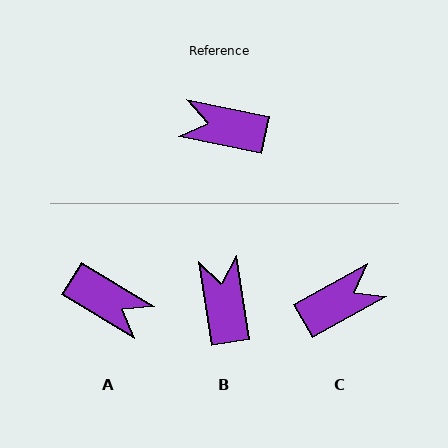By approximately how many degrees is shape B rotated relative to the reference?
Approximately 69 degrees clockwise.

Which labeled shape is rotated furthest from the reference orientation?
A, about 161 degrees away.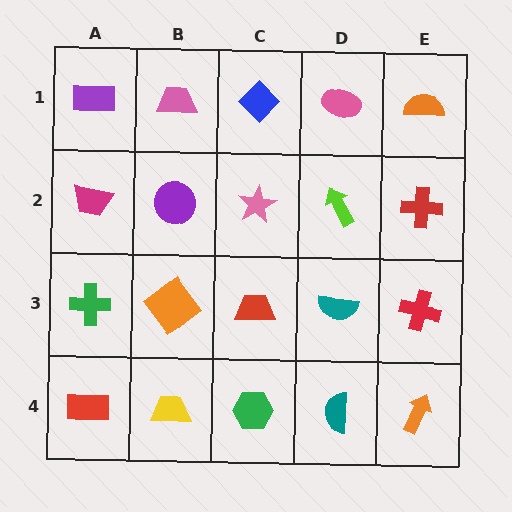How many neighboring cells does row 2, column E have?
3.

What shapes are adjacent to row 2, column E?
An orange semicircle (row 1, column E), a red cross (row 3, column E), a lime arrow (row 2, column D).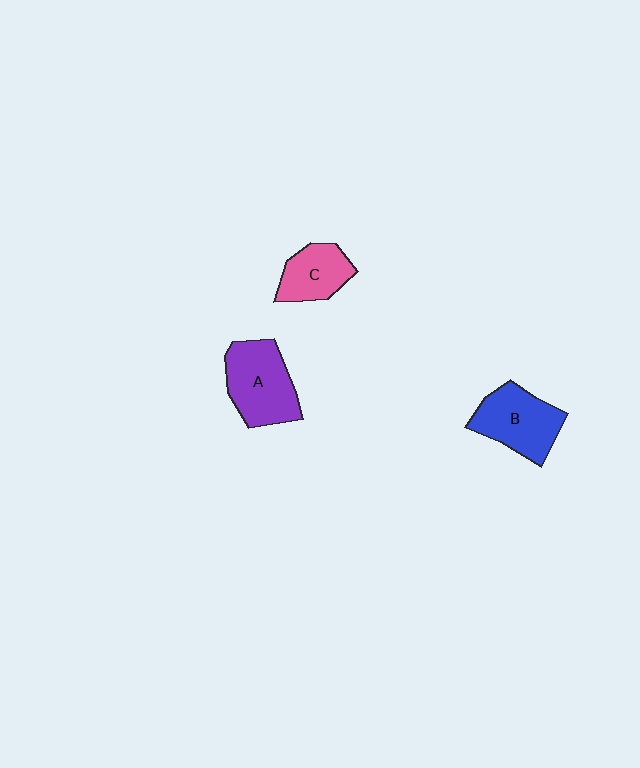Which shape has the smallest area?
Shape C (pink).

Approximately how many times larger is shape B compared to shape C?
Approximately 1.4 times.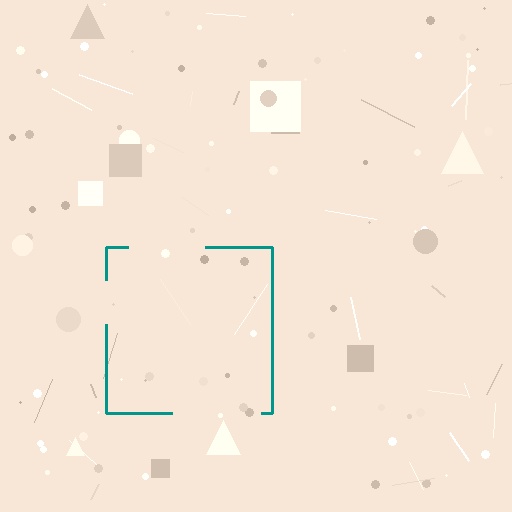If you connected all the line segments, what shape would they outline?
They would outline a square.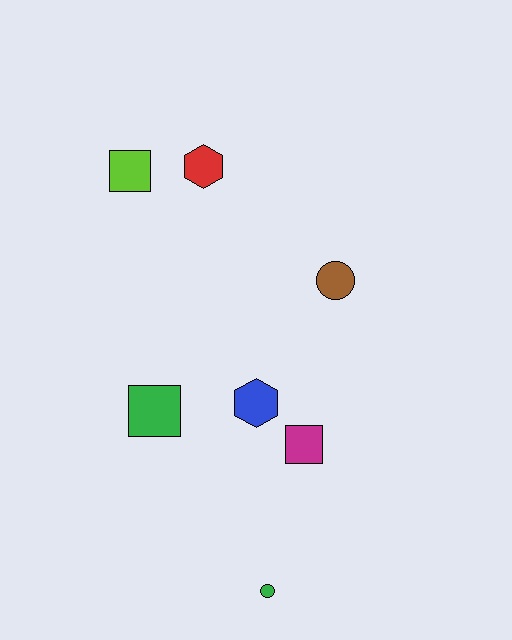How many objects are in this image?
There are 7 objects.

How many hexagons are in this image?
There are 2 hexagons.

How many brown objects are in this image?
There is 1 brown object.